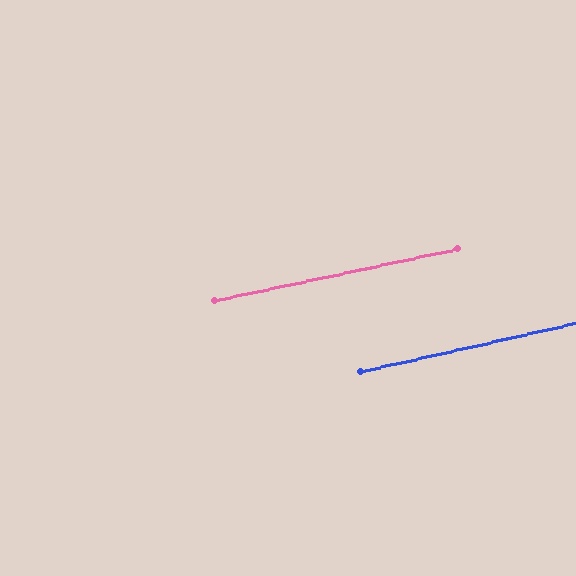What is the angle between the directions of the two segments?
Approximately 1 degree.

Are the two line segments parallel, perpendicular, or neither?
Parallel — their directions differ by only 0.9°.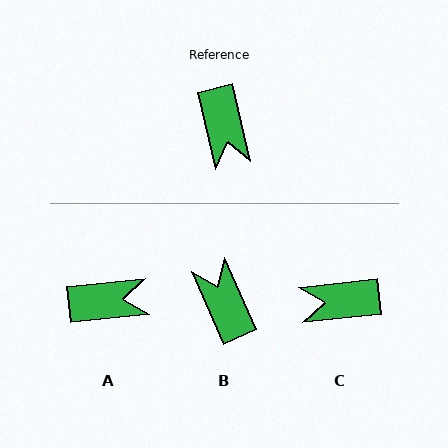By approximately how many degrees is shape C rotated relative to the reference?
Approximately 97 degrees clockwise.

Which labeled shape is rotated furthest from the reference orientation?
B, about 169 degrees away.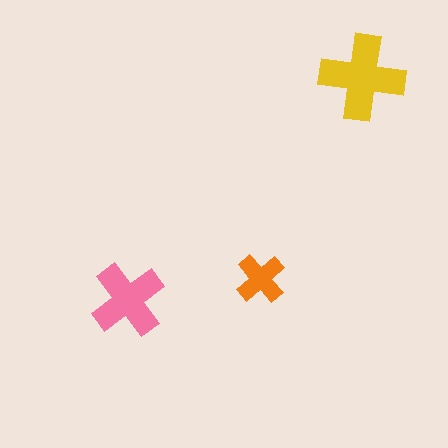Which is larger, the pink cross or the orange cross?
The pink one.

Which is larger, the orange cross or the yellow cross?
The yellow one.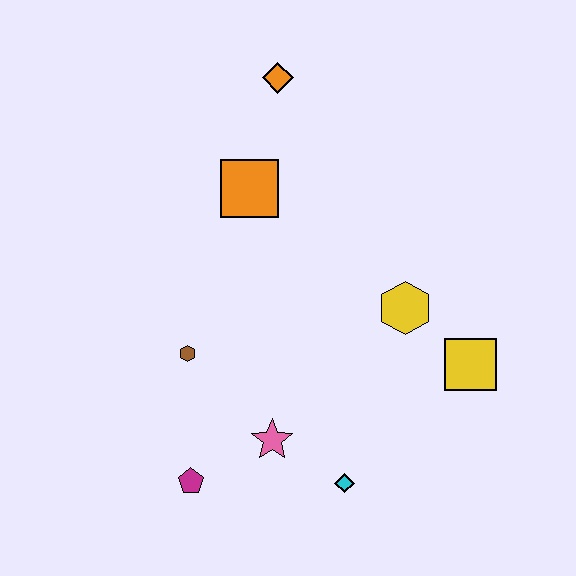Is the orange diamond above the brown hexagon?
Yes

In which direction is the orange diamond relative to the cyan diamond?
The orange diamond is above the cyan diamond.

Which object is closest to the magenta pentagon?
The pink star is closest to the magenta pentagon.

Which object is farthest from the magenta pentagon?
The orange diamond is farthest from the magenta pentagon.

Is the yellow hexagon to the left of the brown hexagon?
No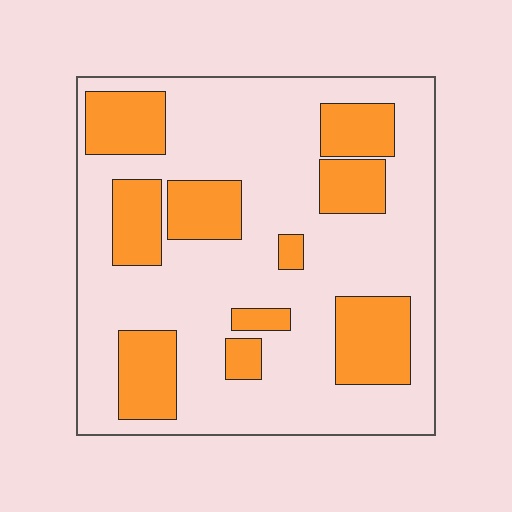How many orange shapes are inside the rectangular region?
10.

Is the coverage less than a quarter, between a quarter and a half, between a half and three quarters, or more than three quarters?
Between a quarter and a half.